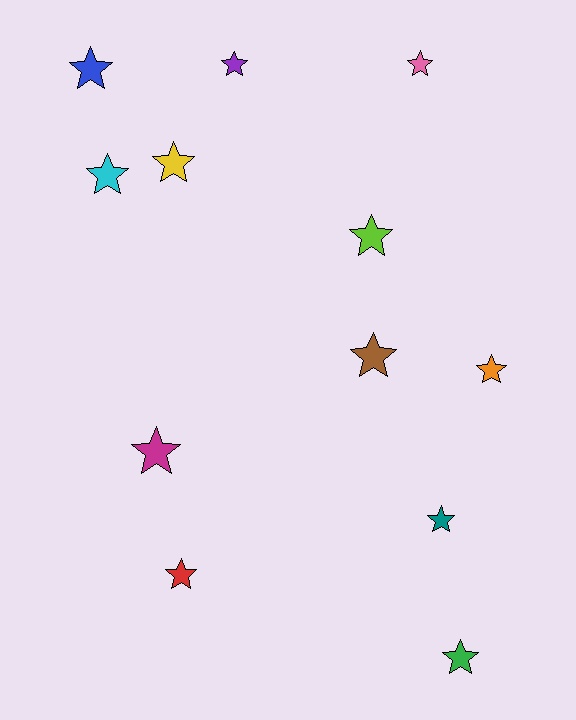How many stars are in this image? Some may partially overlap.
There are 12 stars.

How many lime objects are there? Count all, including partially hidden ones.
There is 1 lime object.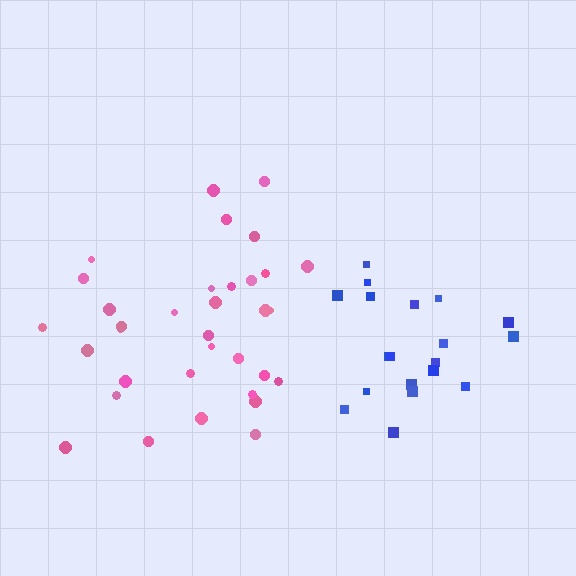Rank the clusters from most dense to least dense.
blue, pink.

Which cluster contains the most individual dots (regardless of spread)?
Pink (34).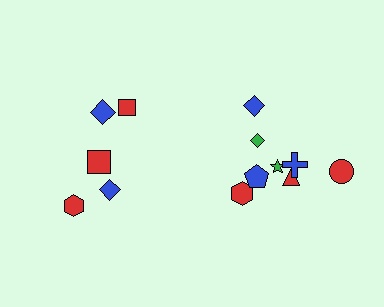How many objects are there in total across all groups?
There are 13 objects.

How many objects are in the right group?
There are 8 objects.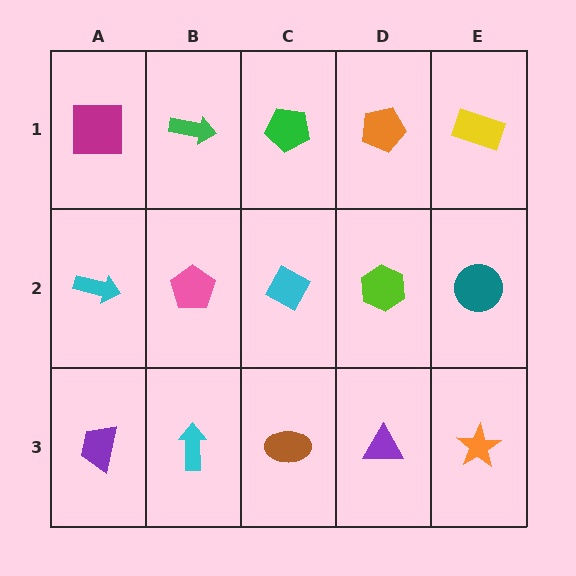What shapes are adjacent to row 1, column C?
A cyan diamond (row 2, column C), a green arrow (row 1, column B), an orange pentagon (row 1, column D).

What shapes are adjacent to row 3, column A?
A cyan arrow (row 2, column A), a cyan arrow (row 3, column B).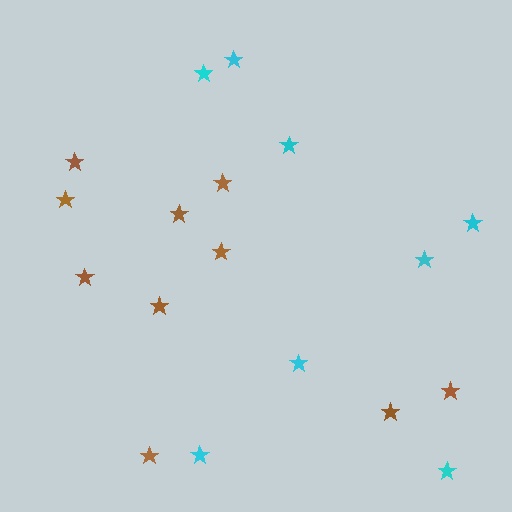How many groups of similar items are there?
There are 2 groups: one group of brown stars (10) and one group of cyan stars (8).